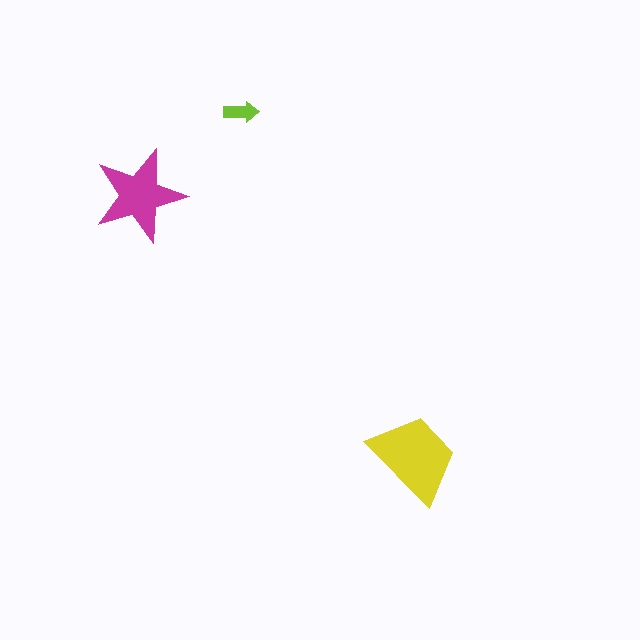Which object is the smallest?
The lime arrow.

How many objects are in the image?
There are 3 objects in the image.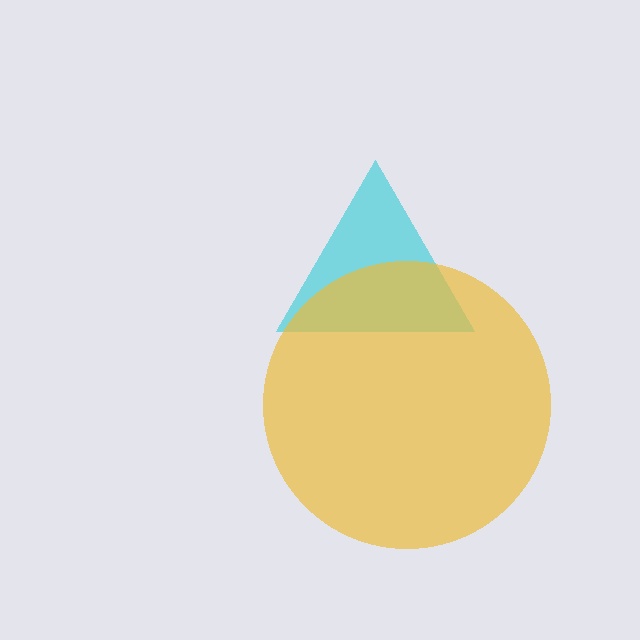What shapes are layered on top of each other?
The layered shapes are: a cyan triangle, a yellow circle.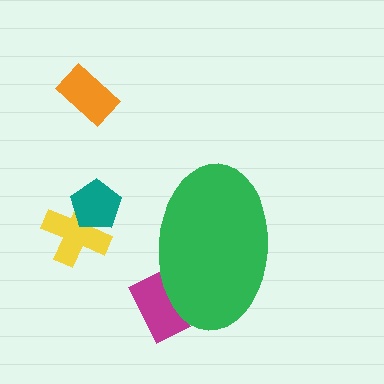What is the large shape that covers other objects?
A green ellipse.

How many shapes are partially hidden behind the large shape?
1 shape is partially hidden.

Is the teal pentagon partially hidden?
No, the teal pentagon is fully visible.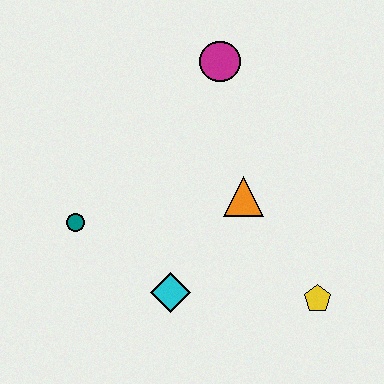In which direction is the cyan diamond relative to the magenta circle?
The cyan diamond is below the magenta circle.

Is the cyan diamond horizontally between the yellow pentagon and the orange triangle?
No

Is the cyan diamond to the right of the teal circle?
Yes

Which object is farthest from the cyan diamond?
The magenta circle is farthest from the cyan diamond.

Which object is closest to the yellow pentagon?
The orange triangle is closest to the yellow pentagon.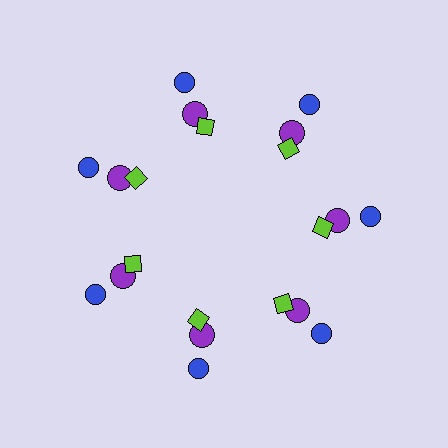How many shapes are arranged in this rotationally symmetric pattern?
There are 21 shapes, arranged in 7 groups of 3.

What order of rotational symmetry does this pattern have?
This pattern has 7-fold rotational symmetry.